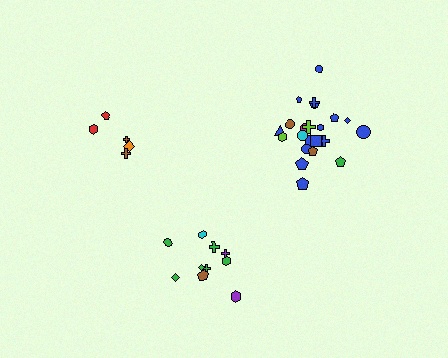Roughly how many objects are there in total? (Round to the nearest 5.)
Roughly 35 objects in total.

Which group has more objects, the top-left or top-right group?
The top-right group.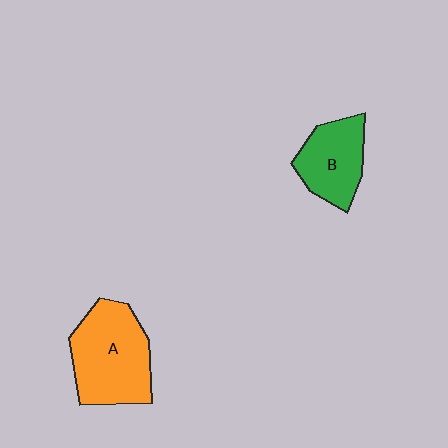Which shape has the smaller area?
Shape B (green).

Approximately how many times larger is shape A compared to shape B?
Approximately 1.5 times.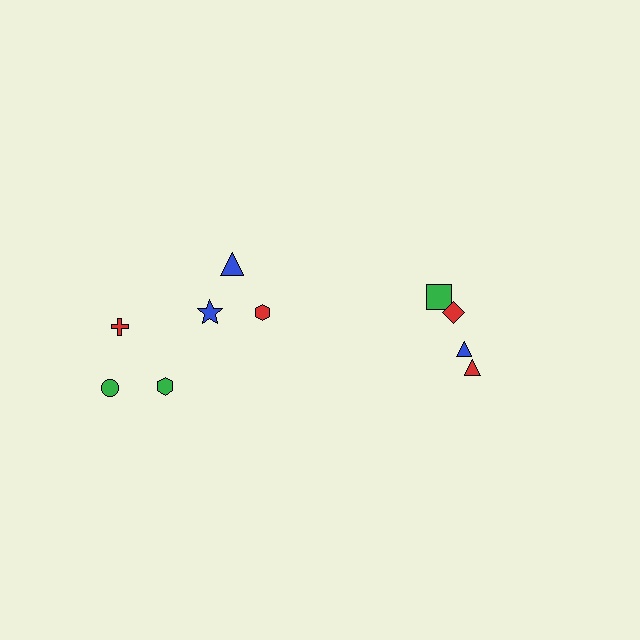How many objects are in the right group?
There are 4 objects.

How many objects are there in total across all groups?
There are 10 objects.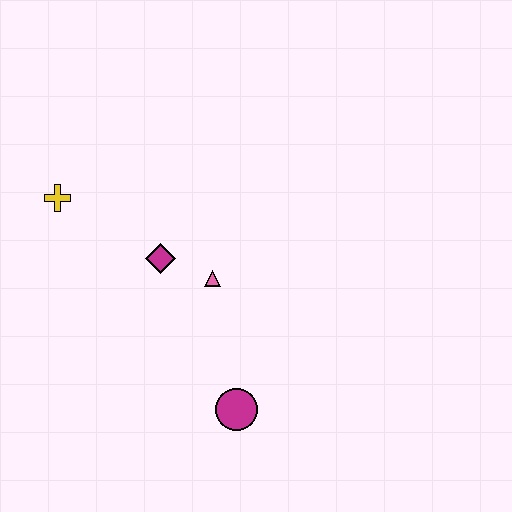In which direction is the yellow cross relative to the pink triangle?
The yellow cross is to the left of the pink triangle.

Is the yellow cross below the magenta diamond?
No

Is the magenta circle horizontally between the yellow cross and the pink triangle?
No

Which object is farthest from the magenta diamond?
The magenta circle is farthest from the magenta diamond.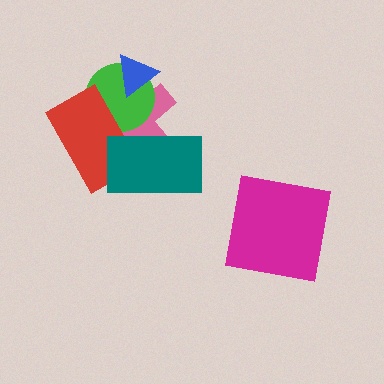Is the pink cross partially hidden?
Yes, it is partially covered by another shape.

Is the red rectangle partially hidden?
Yes, it is partially covered by another shape.